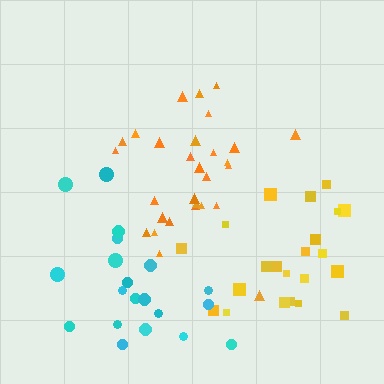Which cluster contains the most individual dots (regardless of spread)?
Orange (29).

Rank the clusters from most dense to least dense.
orange, yellow, cyan.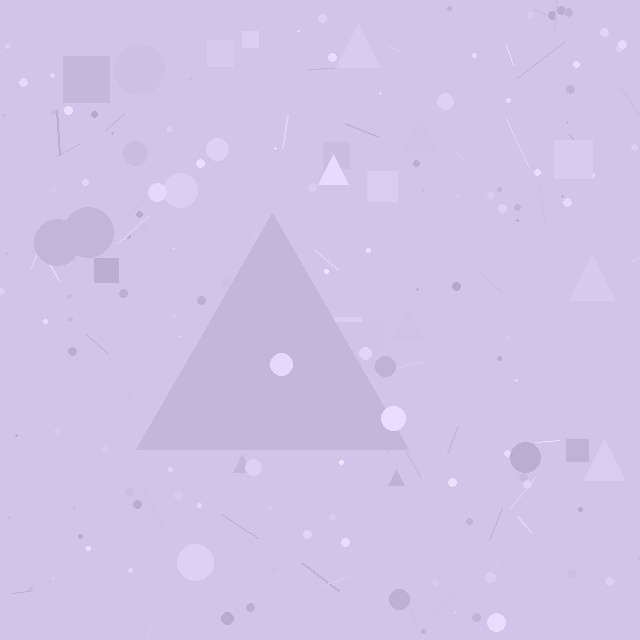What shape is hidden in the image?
A triangle is hidden in the image.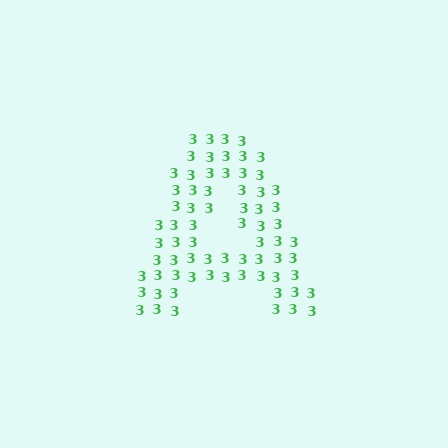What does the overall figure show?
The overall figure shows the letter A.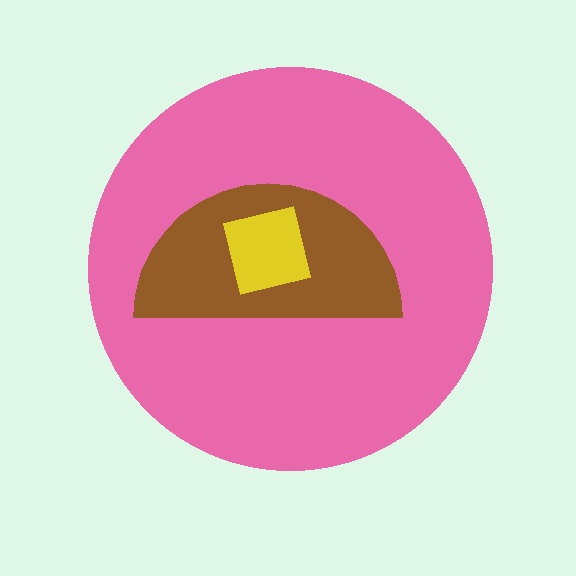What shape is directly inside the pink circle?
The brown semicircle.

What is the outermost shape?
The pink circle.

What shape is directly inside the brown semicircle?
The yellow square.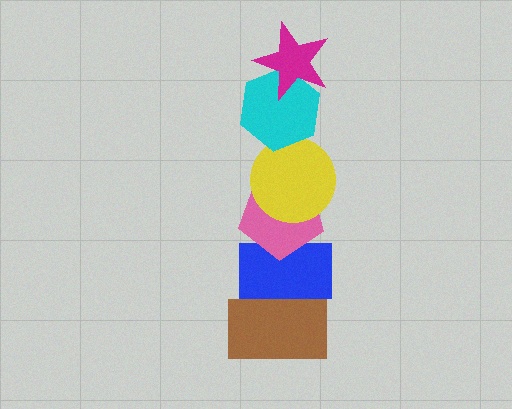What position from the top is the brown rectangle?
The brown rectangle is 6th from the top.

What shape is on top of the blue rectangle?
The pink pentagon is on top of the blue rectangle.